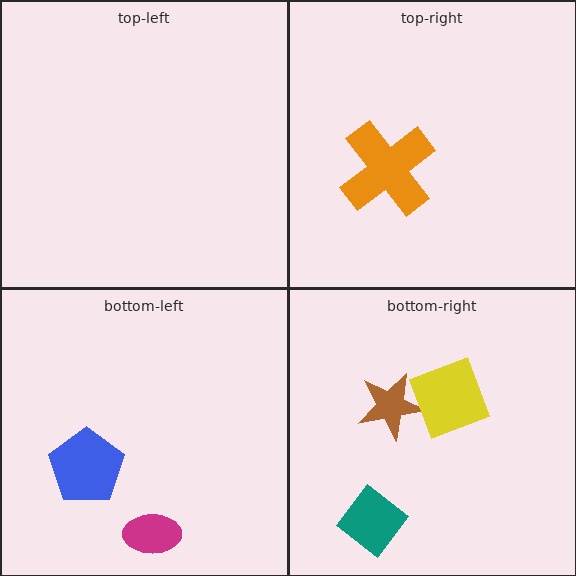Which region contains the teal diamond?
The bottom-right region.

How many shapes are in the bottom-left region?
2.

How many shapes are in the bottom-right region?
3.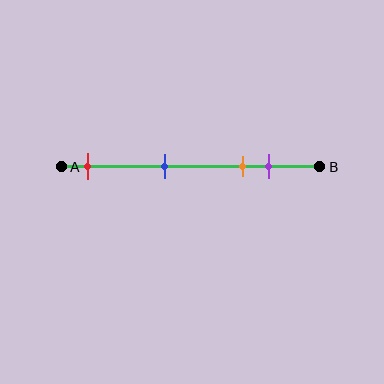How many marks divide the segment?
There are 4 marks dividing the segment.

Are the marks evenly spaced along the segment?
No, the marks are not evenly spaced.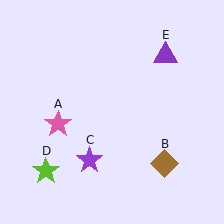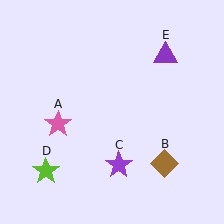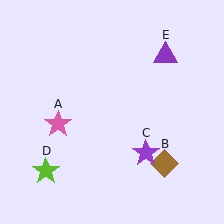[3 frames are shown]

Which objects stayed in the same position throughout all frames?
Pink star (object A) and brown diamond (object B) and lime star (object D) and purple triangle (object E) remained stationary.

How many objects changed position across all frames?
1 object changed position: purple star (object C).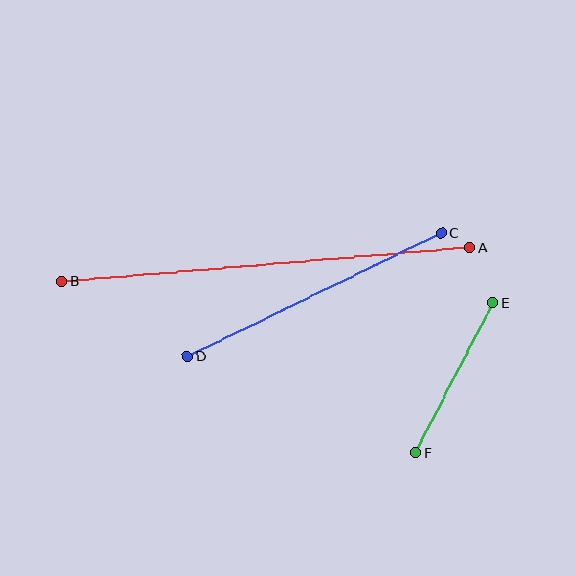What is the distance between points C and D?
The distance is approximately 282 pixels.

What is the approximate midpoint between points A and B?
The midpoint is at approximately (266, 264) pixels.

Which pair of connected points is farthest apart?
Points A and B are farthest apart.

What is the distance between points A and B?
The distance is approximately 410 pixels.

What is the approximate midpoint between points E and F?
The midpoint is at approximately (455, 378) pixels.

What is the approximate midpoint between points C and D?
The midpoint is at approximately (314, 295) pixels.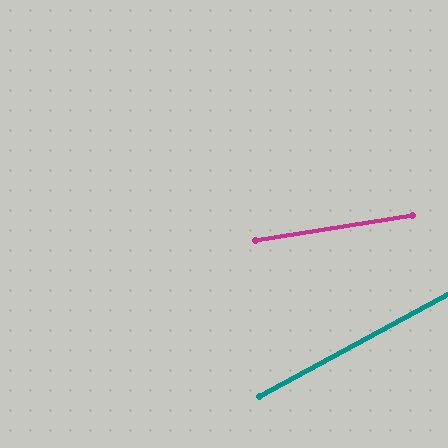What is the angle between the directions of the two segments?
Approximately 19 degrees.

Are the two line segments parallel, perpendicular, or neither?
Neither parallel nor perpendicular — they differ by about 19°.